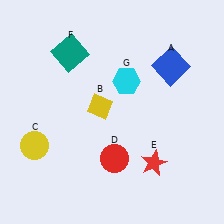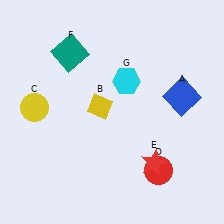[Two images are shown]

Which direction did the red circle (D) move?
The red circle (D) moved right.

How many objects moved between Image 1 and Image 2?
3 objects moved between the two images.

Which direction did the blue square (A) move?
The blue square (A) moved down.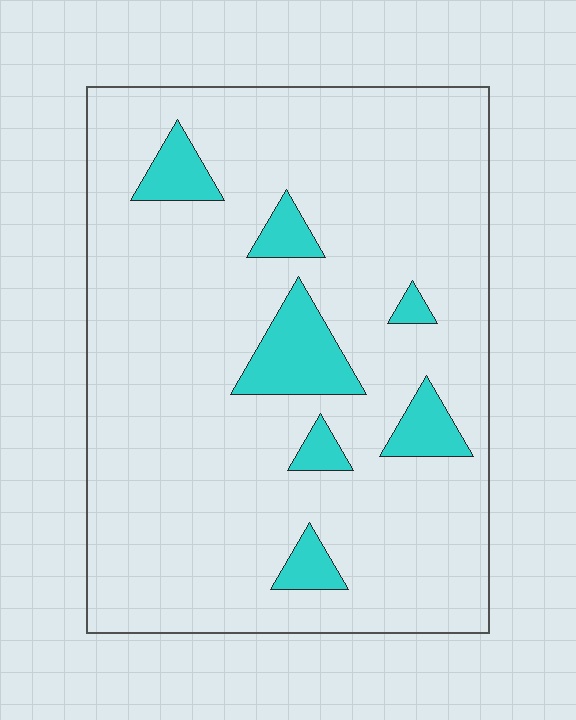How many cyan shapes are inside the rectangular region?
7.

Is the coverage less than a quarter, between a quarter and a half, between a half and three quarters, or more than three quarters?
Less than a quarter.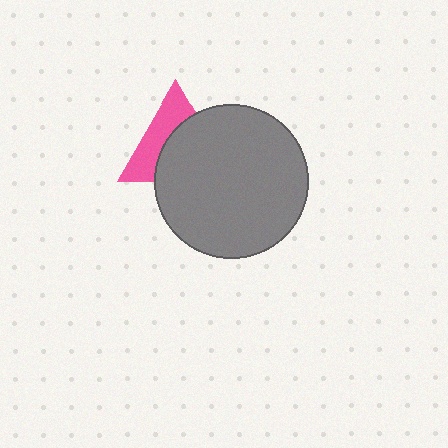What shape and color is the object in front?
The object in front is a gray circle.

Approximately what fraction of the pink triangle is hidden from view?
Roughly 56% of the pink triangle is hidden behind the gray circle.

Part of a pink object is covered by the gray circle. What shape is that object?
It is a triangle.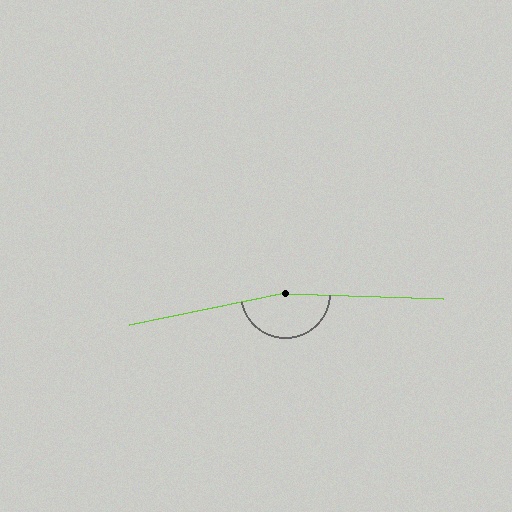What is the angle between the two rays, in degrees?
Approximately 167 degrees.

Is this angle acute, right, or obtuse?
It is obtuse.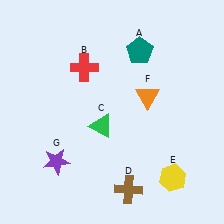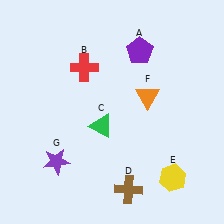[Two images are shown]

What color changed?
The pentagon (A) changed from teal in Image 1 to purple in Image 2.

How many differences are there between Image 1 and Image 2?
There is 1 difference between the two images.